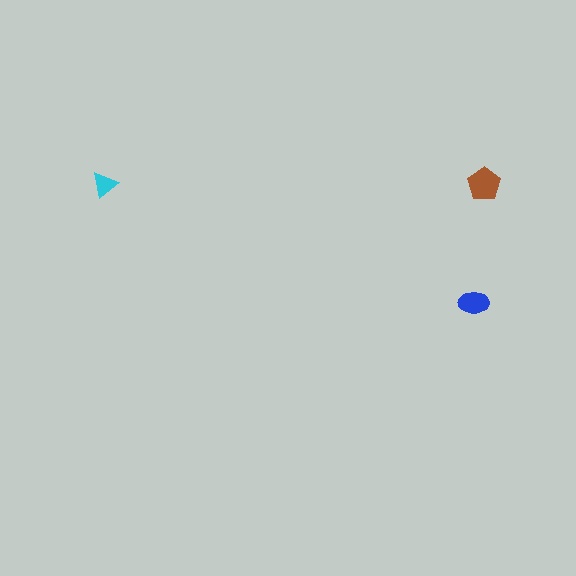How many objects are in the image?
There are 3 objects in the image.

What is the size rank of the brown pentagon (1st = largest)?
1st.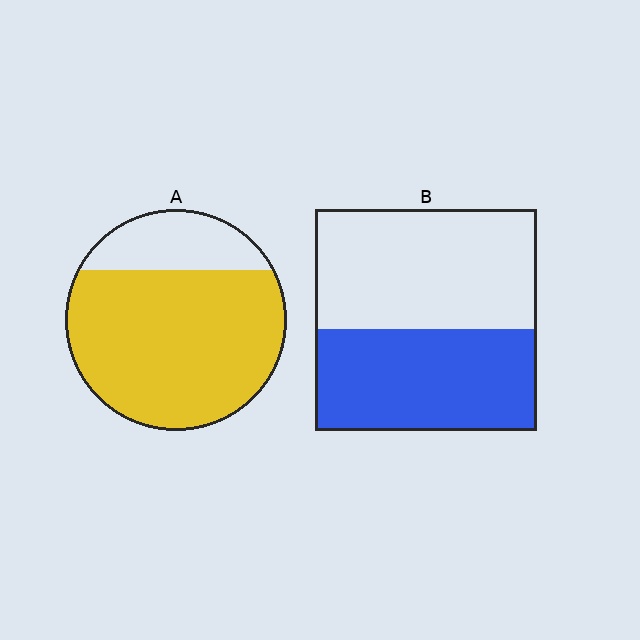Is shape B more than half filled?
No.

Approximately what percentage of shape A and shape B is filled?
A is approximately 80% and B is approximately 45%.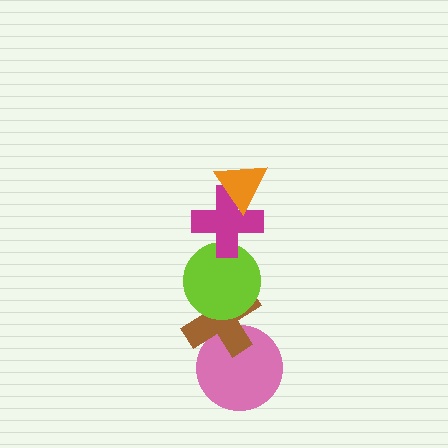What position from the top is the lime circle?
The lime circle is 3rd from the top.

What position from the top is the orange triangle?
The orange triangle is 1st from the top.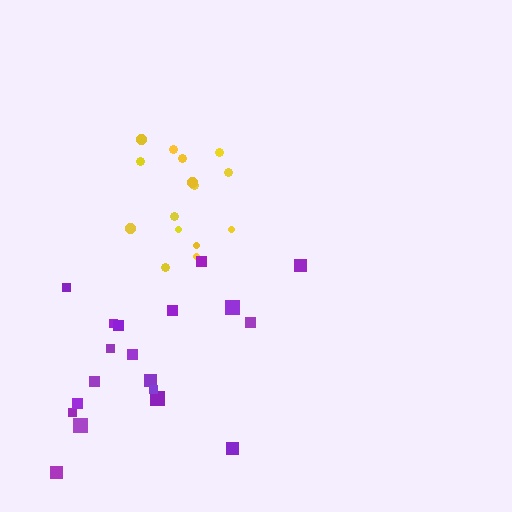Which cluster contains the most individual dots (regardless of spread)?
Purple (19).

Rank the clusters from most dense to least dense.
yellow, purple.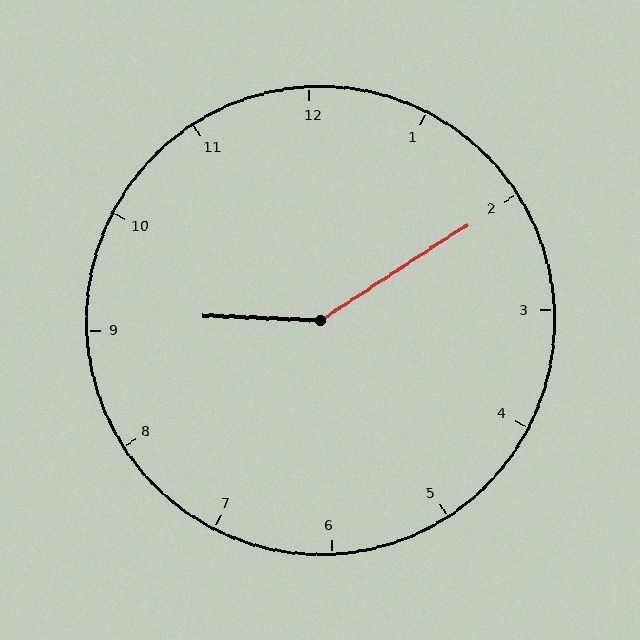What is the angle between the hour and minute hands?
Approximately 145 degrees.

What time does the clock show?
9:10.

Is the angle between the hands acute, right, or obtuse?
It is obtuse.